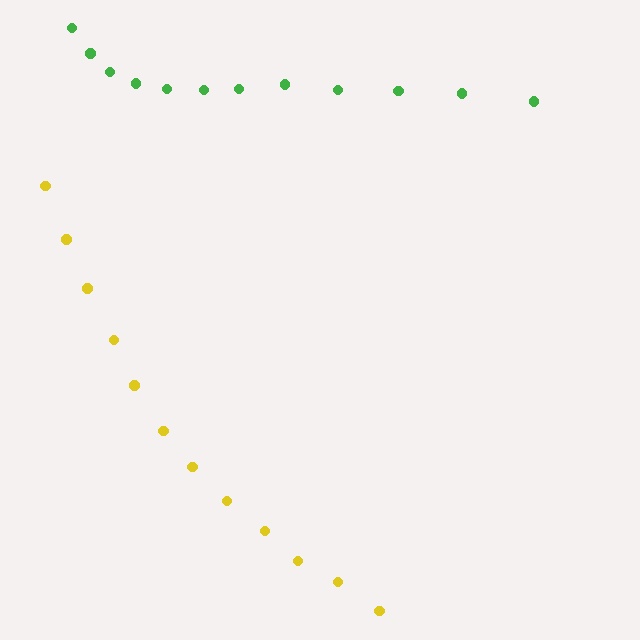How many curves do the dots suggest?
There are 2 distinct paths.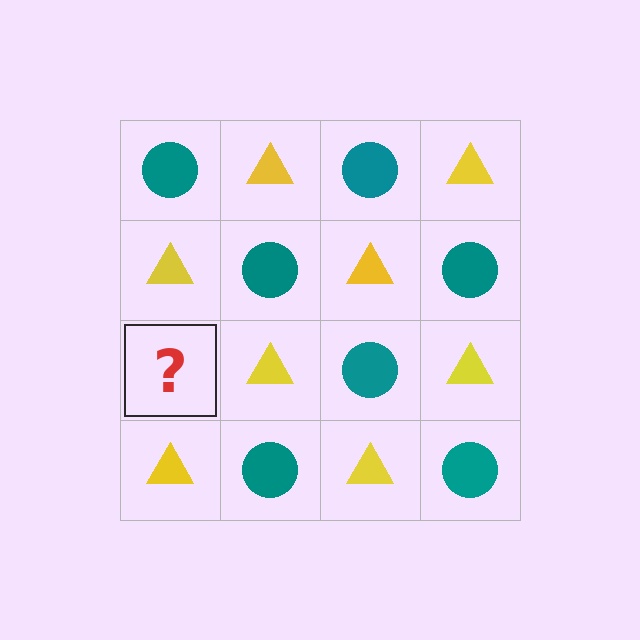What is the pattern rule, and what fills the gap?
The rule is that it alternates teal circle and yellow triangle in a checkerboard pattern. The gap should be filled with a teal circle.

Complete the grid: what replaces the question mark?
The question mark should be replaced with a teal circle.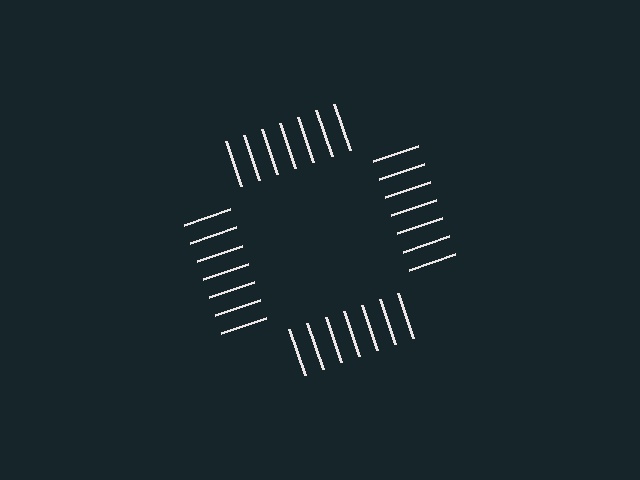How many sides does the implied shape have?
4 sides — the line-ends trace a square.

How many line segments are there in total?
28 — 7 along each of the 4 edges.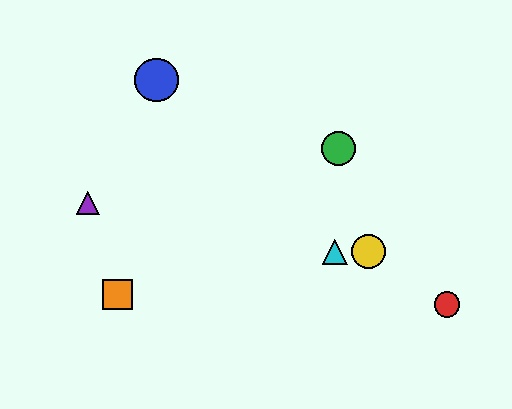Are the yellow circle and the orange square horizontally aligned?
No, the yellow circle is at y≈252 and the orange square is at y≈294.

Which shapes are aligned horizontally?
The yellow circle, the cyan triangle are aligned horizontally.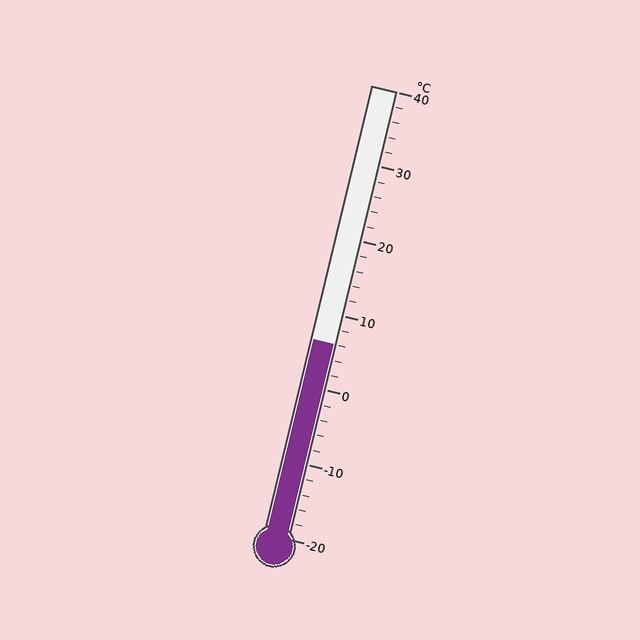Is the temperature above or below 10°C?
The temperature is below 10°C.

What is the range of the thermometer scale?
The thermometer scale ranges from -20°C to 40°C.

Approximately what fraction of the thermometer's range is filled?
The thermometer is filled to approximately 45% of its range.